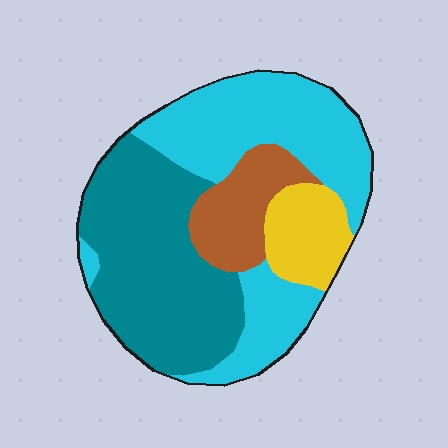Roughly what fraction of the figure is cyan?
Cyan covers about 40% of the figure.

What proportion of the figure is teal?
Teal takes up about three eighths (3/8) of the figure.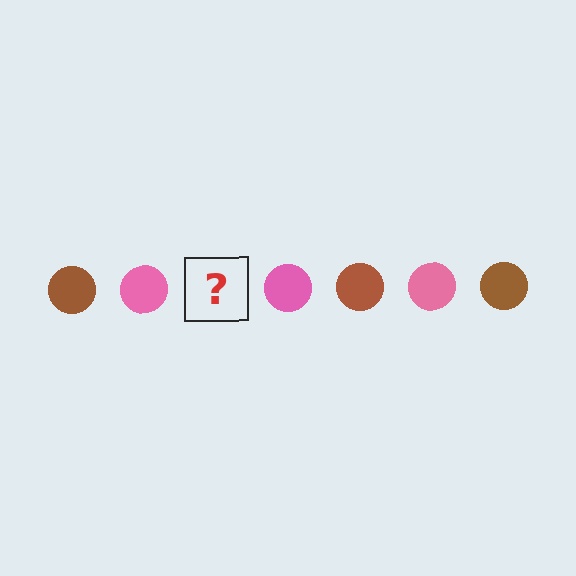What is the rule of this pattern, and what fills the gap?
The rule is that the pattern cycles through brown, pink circles. The gap should be filled with a brown circle.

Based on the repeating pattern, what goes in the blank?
The blank should be a brown circle.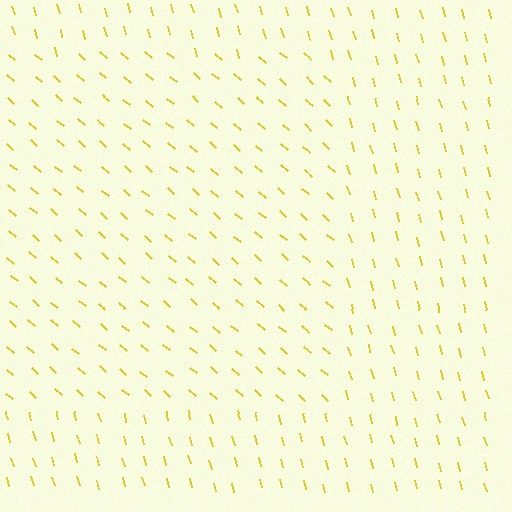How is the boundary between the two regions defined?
The boundary is defined purely by a change in line orientation (approximately 34 degrees difference). All lines are the same color and thickness.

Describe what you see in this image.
The image is filled with small yellow line segments. A rectangle region in the image has lines oriented differently from the surrounding lines, creating a visible texture boundary.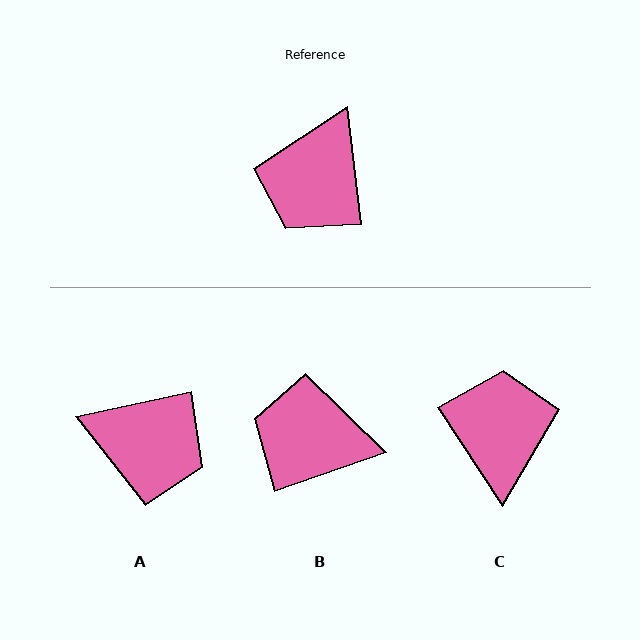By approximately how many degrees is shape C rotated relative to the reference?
Approximately 153 degrees clockwise.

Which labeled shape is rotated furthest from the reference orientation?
C, about 153 degrees away.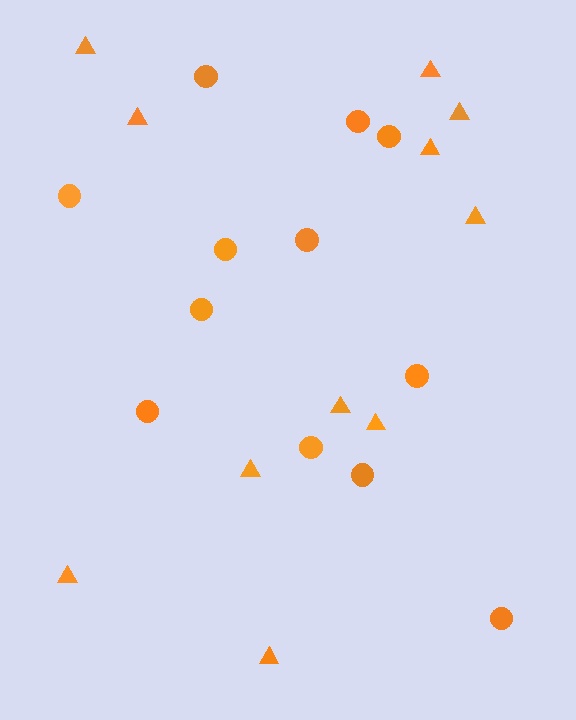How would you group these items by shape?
There are 2 groups: one group of triangles (11) and one group of circles (12).